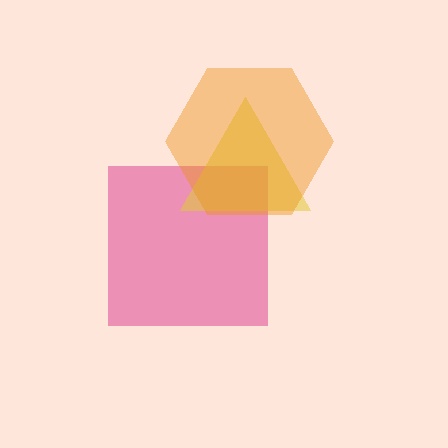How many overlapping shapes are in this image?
There are 3 overlapping shapes in the image.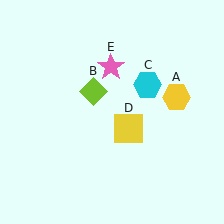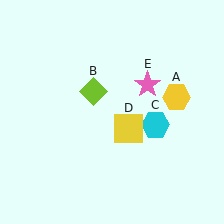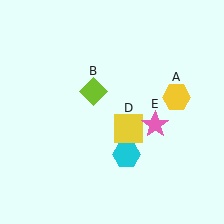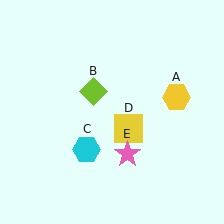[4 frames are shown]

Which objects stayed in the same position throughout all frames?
Yellow hexagon (object A) and lime diamond (object B) and yellow square (object D) remained stationary.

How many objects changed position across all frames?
2 objects changed position: cyan hexagon (object C), pink star (object E).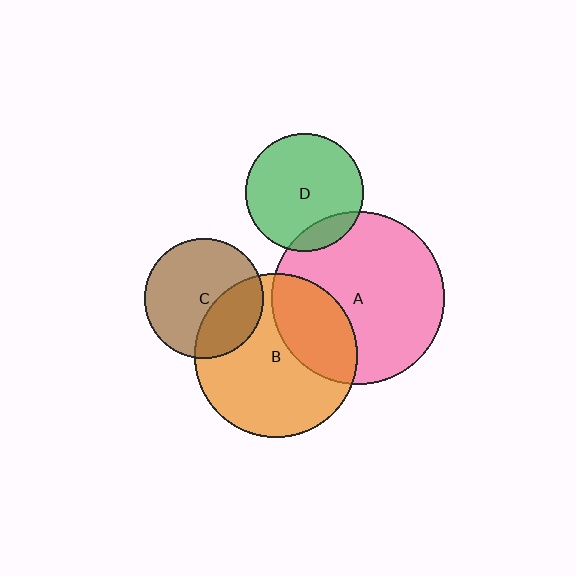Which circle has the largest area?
Circle A (pink).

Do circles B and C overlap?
Yes.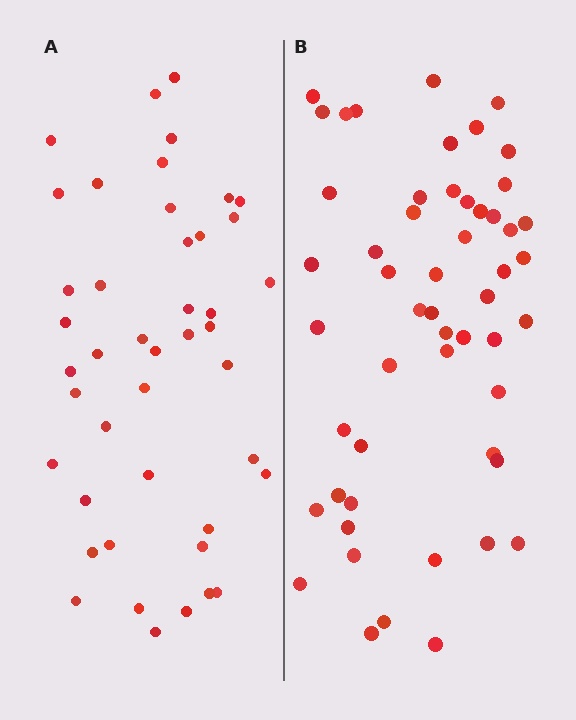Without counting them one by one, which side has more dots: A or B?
Region B (the right region) has more dots.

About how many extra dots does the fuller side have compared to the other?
Region B has roughly 8 or so more dots than region A.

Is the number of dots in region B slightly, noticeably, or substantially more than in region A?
Region B has only slightly more — the two regions are fairly close. The ratio is roughly 1.2 to 1.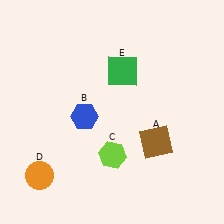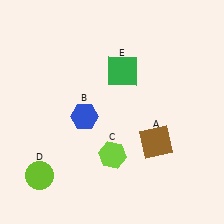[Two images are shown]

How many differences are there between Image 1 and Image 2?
There is 1 difference between the two images.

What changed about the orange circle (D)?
In Image 1, D is orange. In Image 2, it changed to lime.